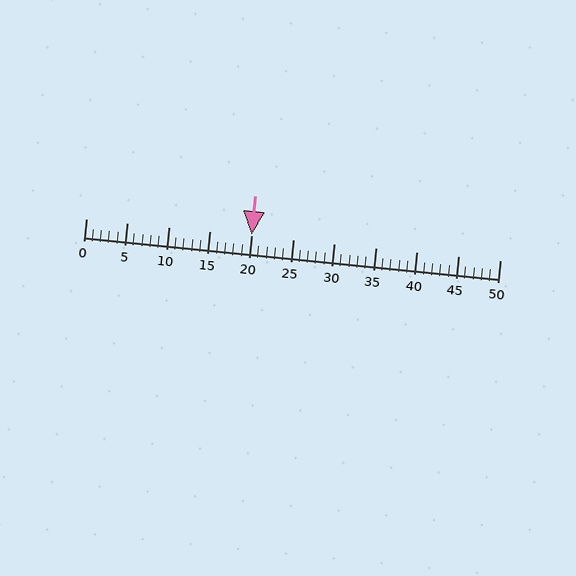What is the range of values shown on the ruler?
The ruler shows values from 0 to 50.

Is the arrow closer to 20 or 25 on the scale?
The arrow is closer to 20.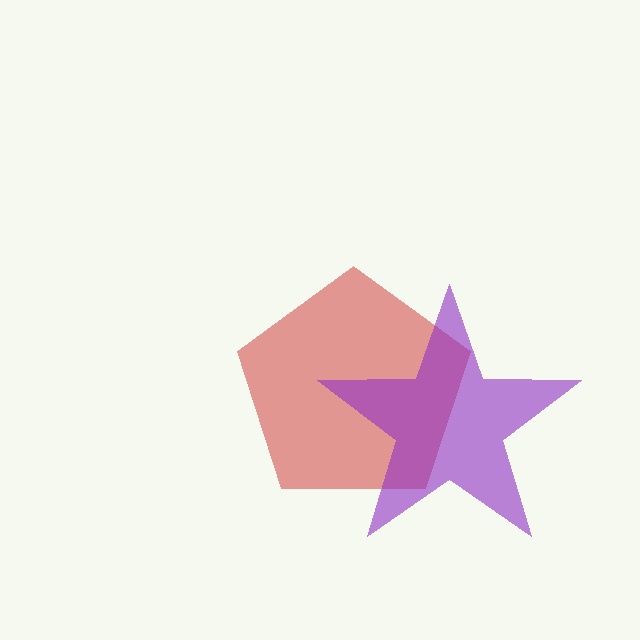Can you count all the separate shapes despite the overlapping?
Yes, there are 2 separate shapes.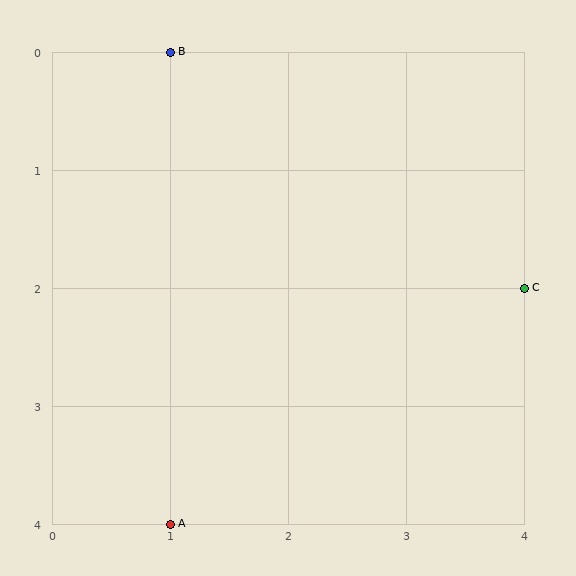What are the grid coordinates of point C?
Point C is at grid coordinates (4, 2).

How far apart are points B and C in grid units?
Points B and C are 3 columns and 2 rows apart (about 3.6 grid units diagonally).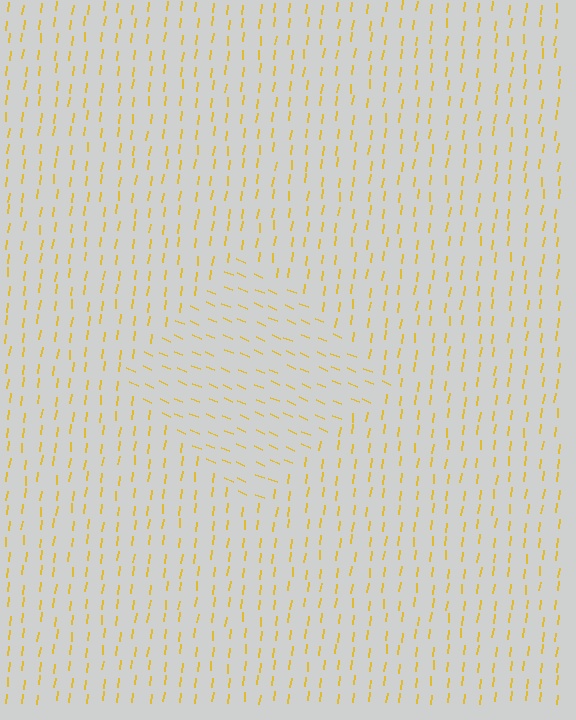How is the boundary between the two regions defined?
The boundary is defined purely by a change in line orientation (approximately 73 degrees difference). All lines are the same color and thickness.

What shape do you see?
I see a diamond.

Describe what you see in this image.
The image is filled with small yellow line segments. A diamond region in the image has lines oriented differently from the surrounding lines, creating a visible texture boundary.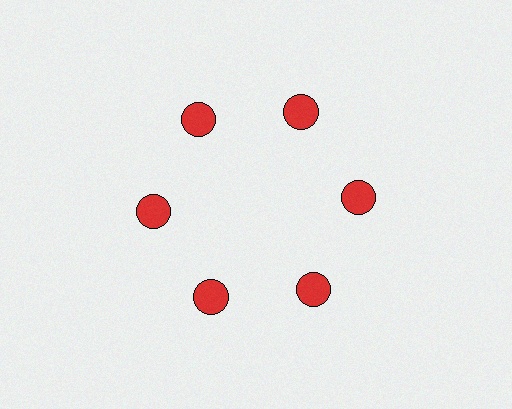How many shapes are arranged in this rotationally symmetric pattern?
There are 6 shapes, arranged in 6 groups of 1.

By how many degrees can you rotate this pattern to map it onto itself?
The pattern maps onto itself every 60 degrees of rotation.